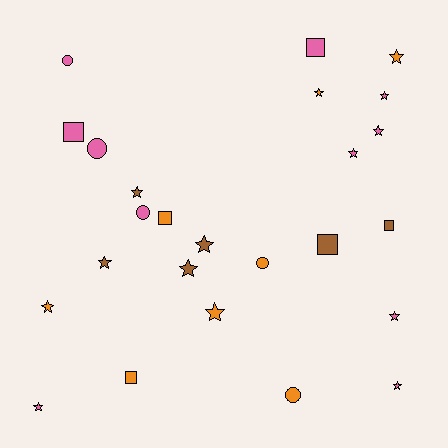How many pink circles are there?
There are 3 pink circles.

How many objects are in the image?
There are 25 objects.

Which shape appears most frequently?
Star, with 14 objects.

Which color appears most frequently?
Pink, with 11 objects.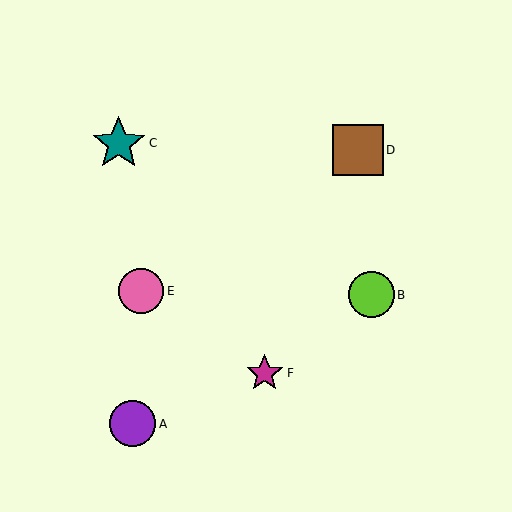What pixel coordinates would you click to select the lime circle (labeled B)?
Click at (372, 295) to select the lime circle B.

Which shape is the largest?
The teal star (labeled C) is the largest.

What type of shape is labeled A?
Shape A is a purple circle.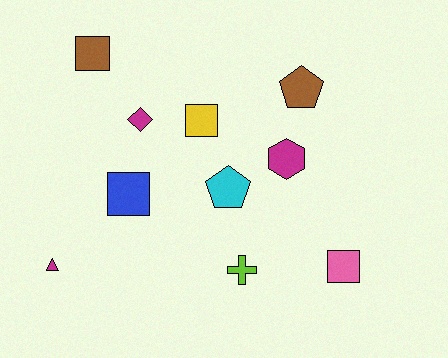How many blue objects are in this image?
There is 1 blue object.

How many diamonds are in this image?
There is 1 diamond.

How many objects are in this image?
There are 10 objects.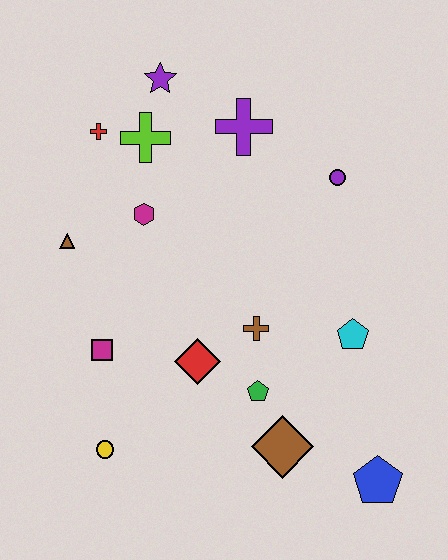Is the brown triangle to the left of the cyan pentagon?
Yes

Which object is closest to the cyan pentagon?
The brown cross is closest to the cyan pentagon.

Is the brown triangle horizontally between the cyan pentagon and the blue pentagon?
No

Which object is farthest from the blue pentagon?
The purple star is farthest from the blue pentagon.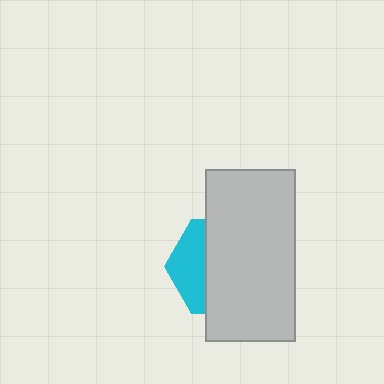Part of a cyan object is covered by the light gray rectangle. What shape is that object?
It is a hexagon.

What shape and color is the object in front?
The object in front is a light gray rectangle.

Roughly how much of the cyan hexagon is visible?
A small part of it is visible (roughly 34%).